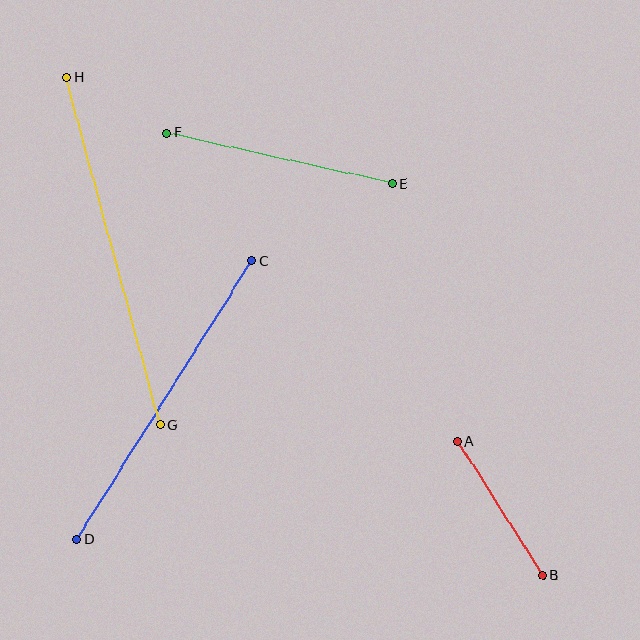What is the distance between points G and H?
The distance is approximately 359 pixels.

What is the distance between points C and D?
The distance is approximately 329 pixels.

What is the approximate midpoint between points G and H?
The midpoint is at approximately (113, 251) pixels.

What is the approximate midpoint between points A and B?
The midpoint is at approximately (500, 508) pixels.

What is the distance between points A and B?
The distance is approximately 159 pixels.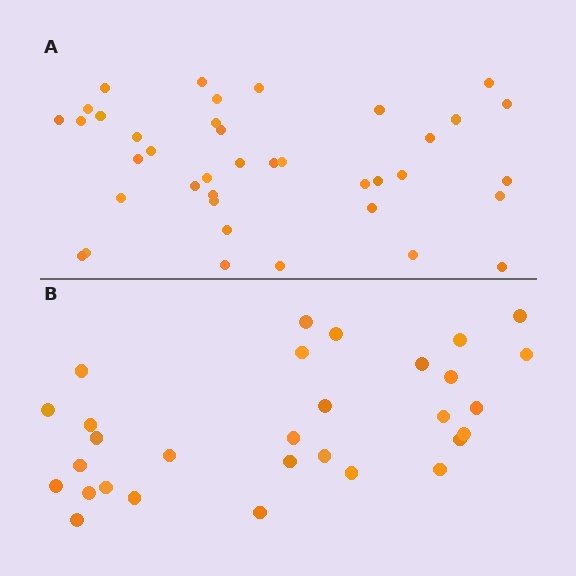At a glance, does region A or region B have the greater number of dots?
Region A (the top region) has more dots.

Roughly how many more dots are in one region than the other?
Region A has roughly 8 or so more dots than region B.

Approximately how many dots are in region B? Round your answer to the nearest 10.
About 30 dots.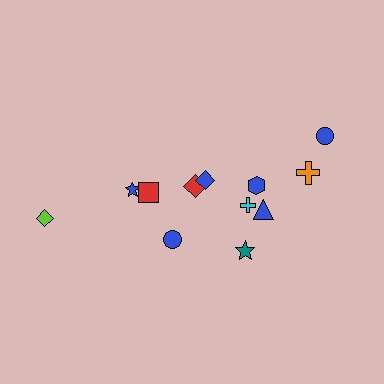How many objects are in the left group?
There are 4 objects.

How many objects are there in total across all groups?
There are 12 objects.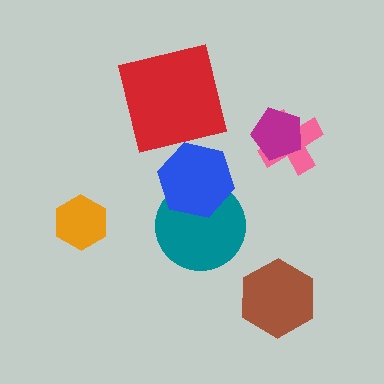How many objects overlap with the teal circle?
1 object overlaps with the teal circle.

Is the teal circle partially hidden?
Yes, it is partially covered by another shape.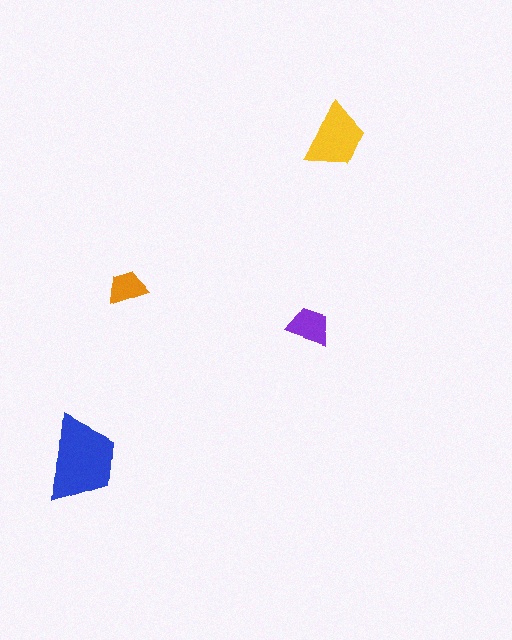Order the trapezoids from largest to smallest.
the blue one, the yellow one, the purple one, the orange one.